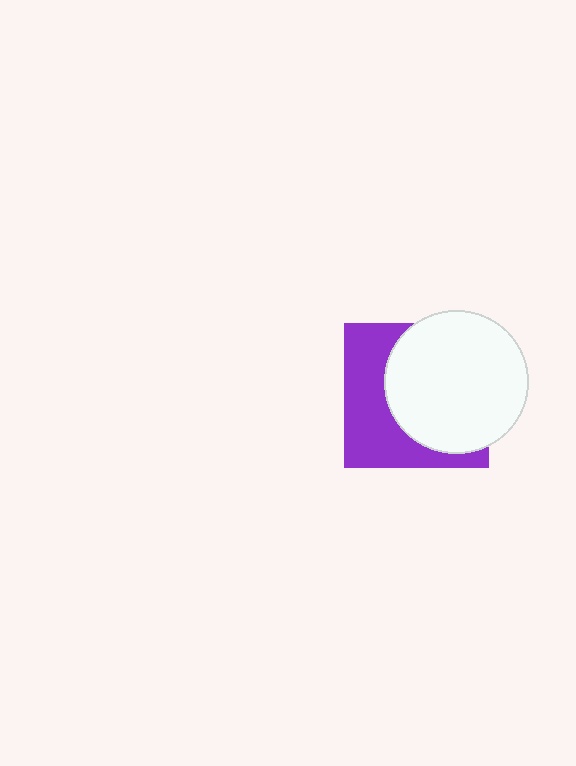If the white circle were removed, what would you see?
You would see the complete purple square.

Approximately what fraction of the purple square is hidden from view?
Roughly 57% of the purple square is hidden behind the white circle.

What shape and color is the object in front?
The object in front is a white circle.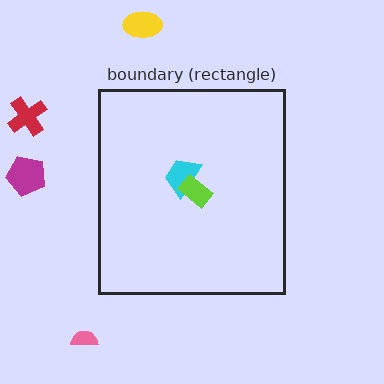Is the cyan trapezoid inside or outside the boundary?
Inside.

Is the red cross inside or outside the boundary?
Outside.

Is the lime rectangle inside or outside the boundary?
Inside.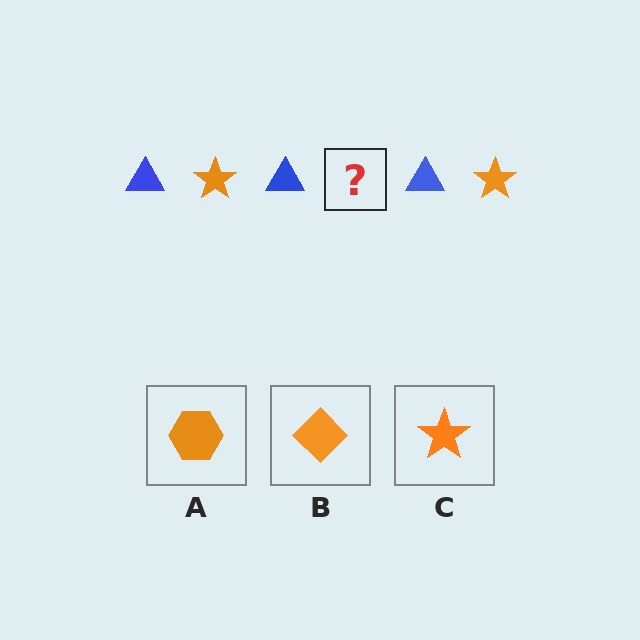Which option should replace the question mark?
Option C.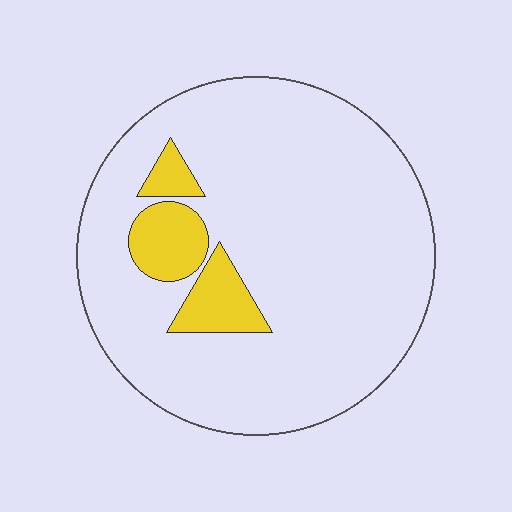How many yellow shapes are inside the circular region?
3.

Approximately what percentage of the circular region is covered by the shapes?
Approximately 10%.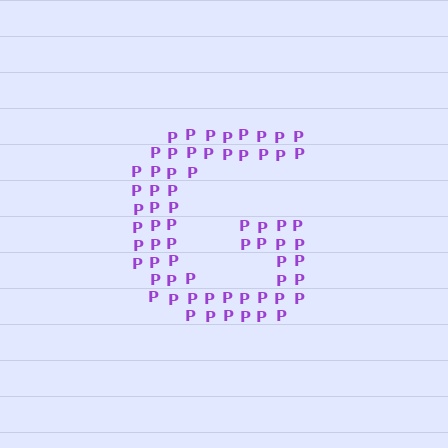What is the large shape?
The large shape is the letter G.